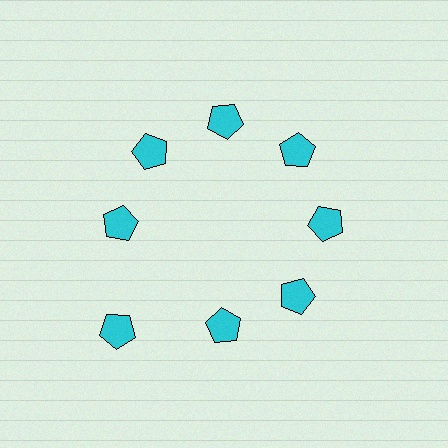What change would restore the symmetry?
The symmetry would be restored by moving it inward, back onto the ring so that all 8 pentagons sit at equal angles and equal distance from the center.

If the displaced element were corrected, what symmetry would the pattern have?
It would have 8-fold rotational symmetry — the pattern would map onto itself every 45 degrees.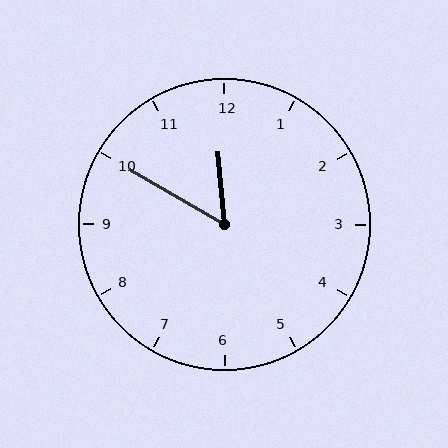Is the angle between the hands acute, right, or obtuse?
It is acute.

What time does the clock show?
11:50.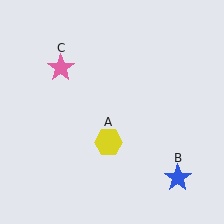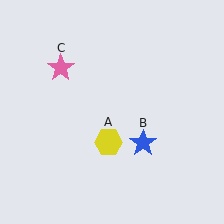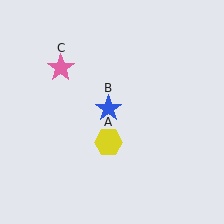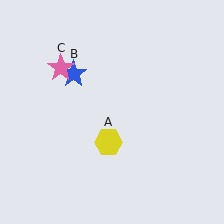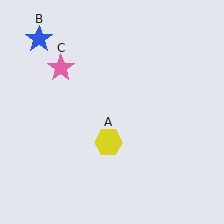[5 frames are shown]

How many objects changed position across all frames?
1 object changed position: blue star (object B).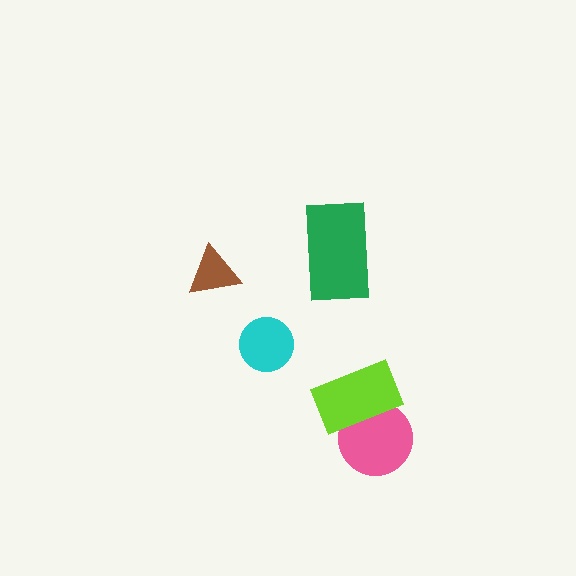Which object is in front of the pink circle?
The lime rectangle is in front of the pink circle.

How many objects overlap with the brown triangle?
0 objects overlap with the brown triangle.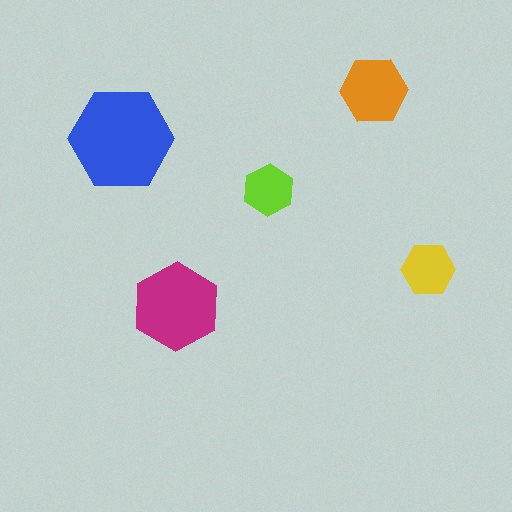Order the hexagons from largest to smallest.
the blue one, the magenta one, the orange one, the yellow one, the lime one.